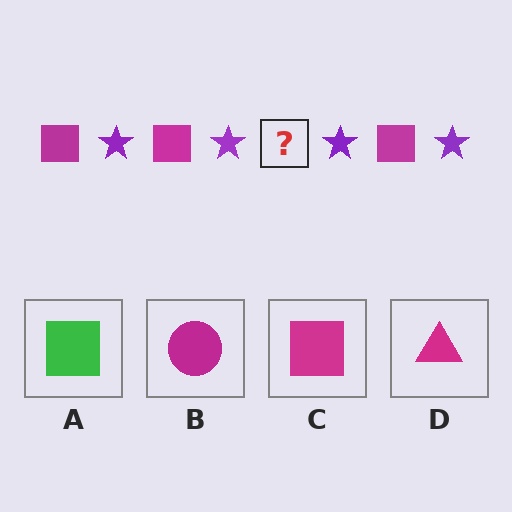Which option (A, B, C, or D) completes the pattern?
C.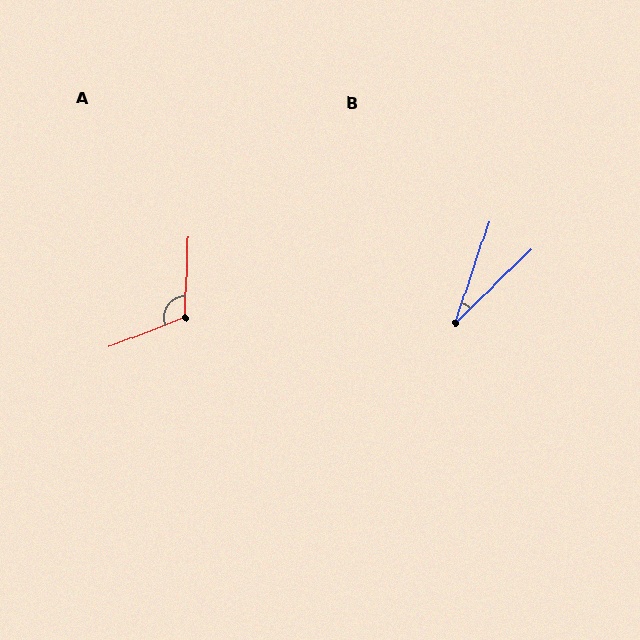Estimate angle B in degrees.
Approximately 27 degrees.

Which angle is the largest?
A, at approximately 113 degrees.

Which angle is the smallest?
B, at approximately 27 degrees.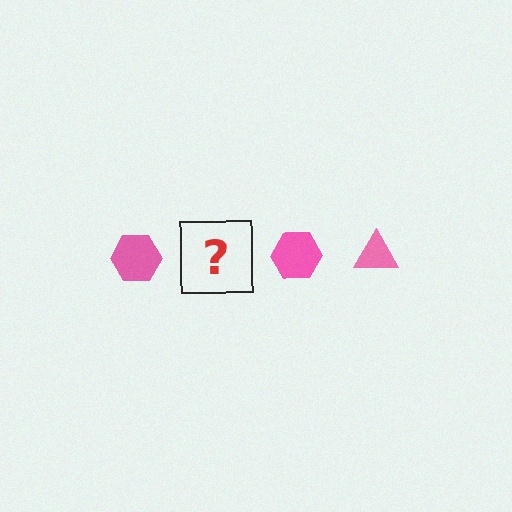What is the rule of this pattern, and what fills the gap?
The rule is that the pattern cycles through hexagon, triangle shapes in pink. The gap should be filled with a pink triangle.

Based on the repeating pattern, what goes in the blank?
The blank should be a pink triangle.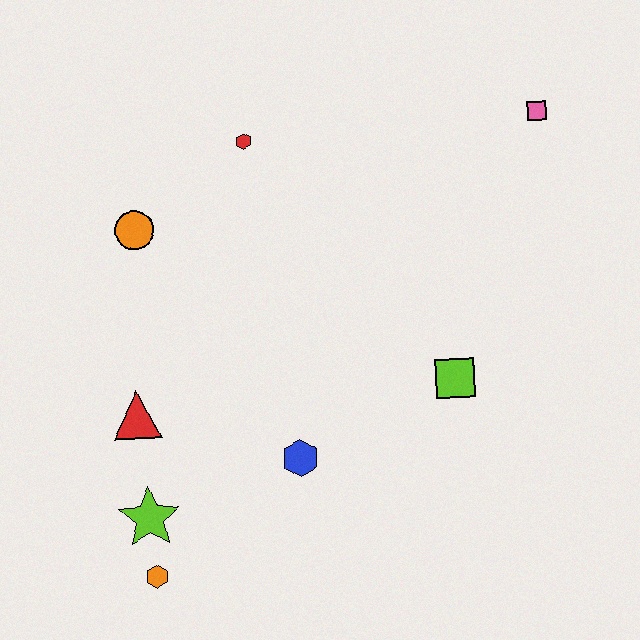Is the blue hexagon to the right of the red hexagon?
Yes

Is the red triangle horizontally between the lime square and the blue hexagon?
No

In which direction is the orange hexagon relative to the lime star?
The orange hexagon is below the lime star.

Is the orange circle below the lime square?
No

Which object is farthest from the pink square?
The orange hexagon is farthest from the pink square.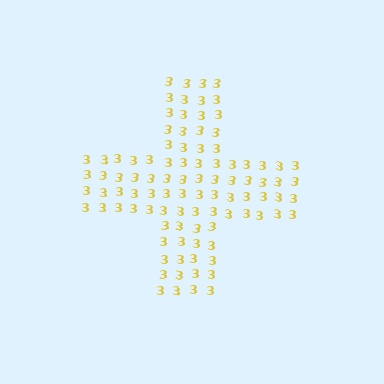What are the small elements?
The small elements are digit 3's.